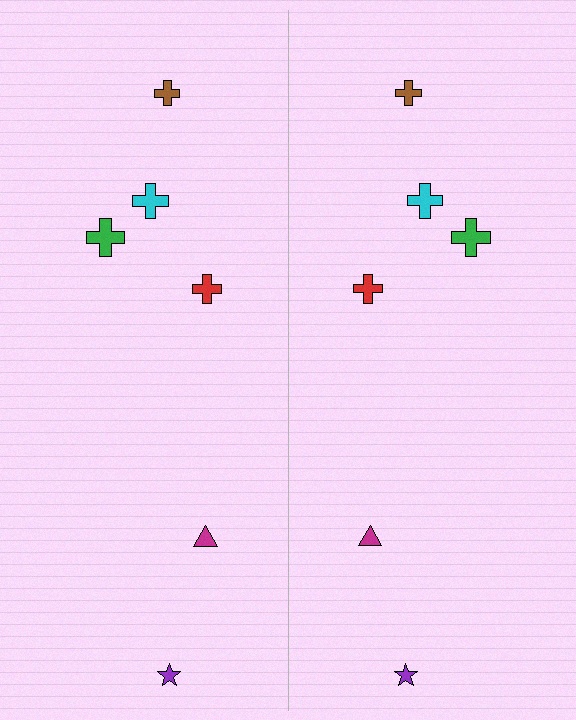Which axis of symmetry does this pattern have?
The pattern has a vertical axis of symmetry running through the center of the image.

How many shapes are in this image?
There are 12 shapes in this image.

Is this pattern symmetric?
Yes, this pattern has bilateral (reflection) symmetry.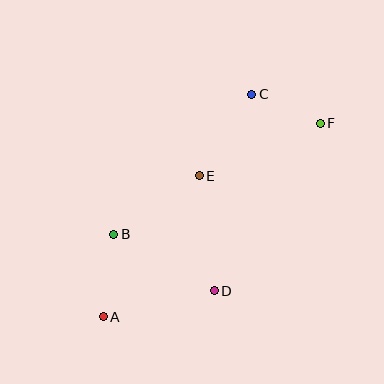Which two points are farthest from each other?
Points A and F are farthest from each other.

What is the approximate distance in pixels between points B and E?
The distance between B and E is approximately 104 pixels.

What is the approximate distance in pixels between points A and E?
The distance between A and E is approximately 171 pixels.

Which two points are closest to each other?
Points C and F are closest to each other.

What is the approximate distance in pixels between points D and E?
The distance between D and E is approximately 116 pixels.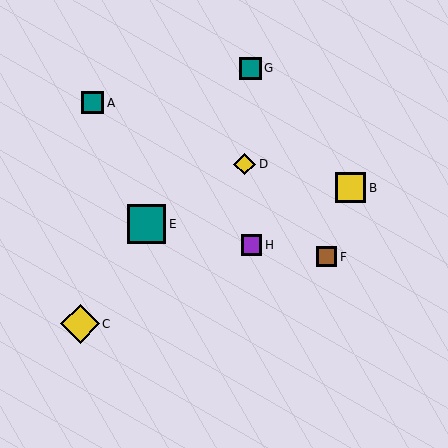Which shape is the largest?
The teal square (labeled E) is the largest.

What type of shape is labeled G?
Shape G is a teal square.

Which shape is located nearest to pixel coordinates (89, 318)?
The yellow diamond (labeled C) at (80, 324) is nearest to that location.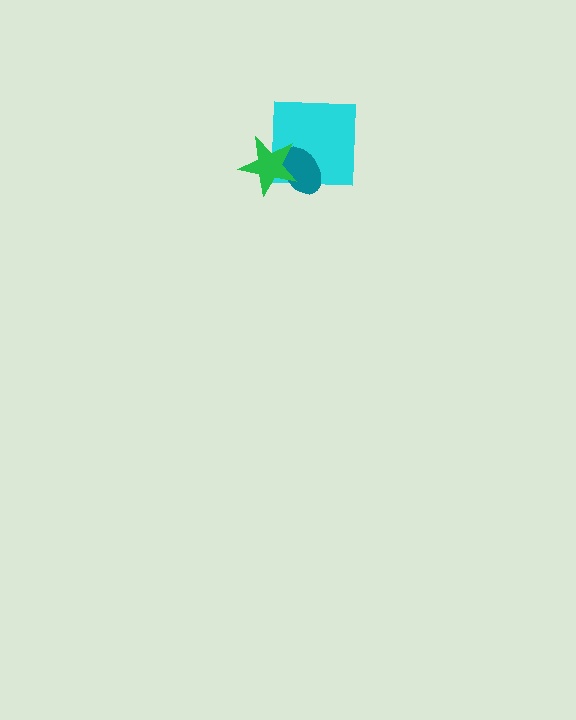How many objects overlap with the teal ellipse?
2 objects overlap with the teal ellipse.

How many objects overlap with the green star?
2 objects overlap with the green star.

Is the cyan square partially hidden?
Yes, it is partially covered by another shape.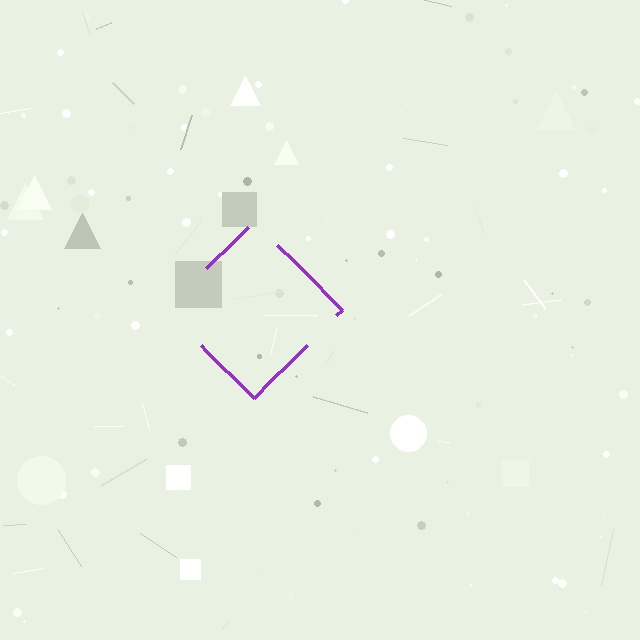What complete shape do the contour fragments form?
The contour fragments form a diamond.